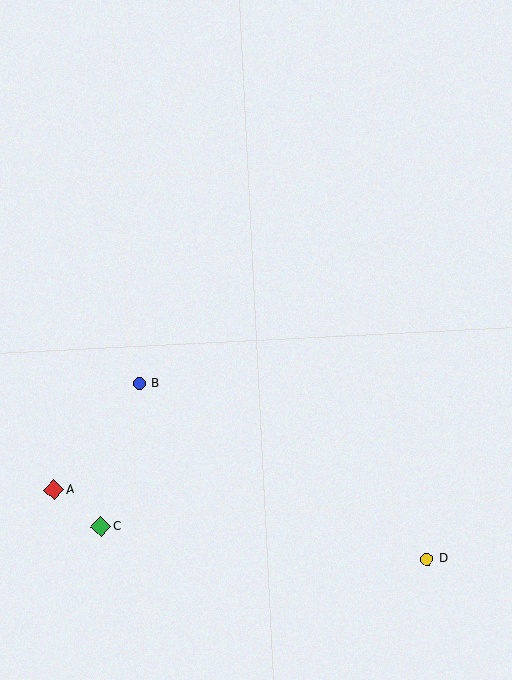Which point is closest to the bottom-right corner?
Point D is closest to the bottom-right corner.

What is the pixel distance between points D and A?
The distance between D and A is 380 pixels.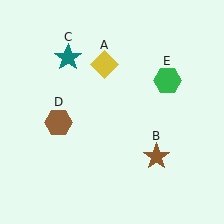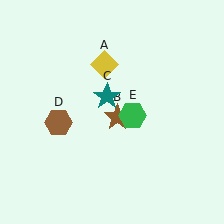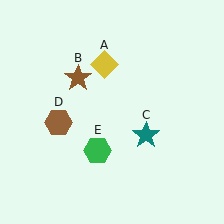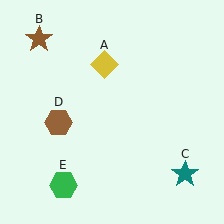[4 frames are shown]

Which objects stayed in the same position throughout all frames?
Yellow diamond (object A) and brown hexagon (object D) remained stationary.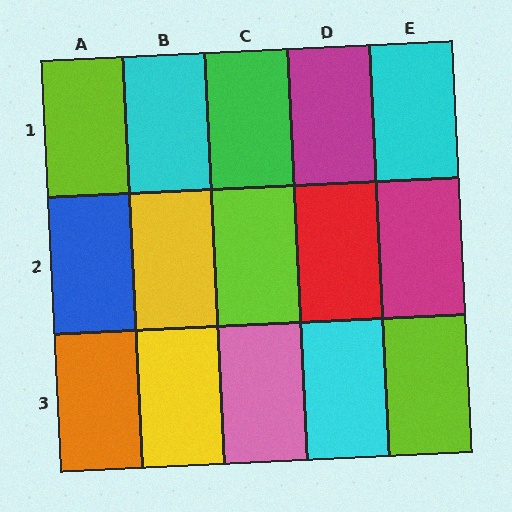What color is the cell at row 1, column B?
Cyan.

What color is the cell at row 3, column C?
Pink.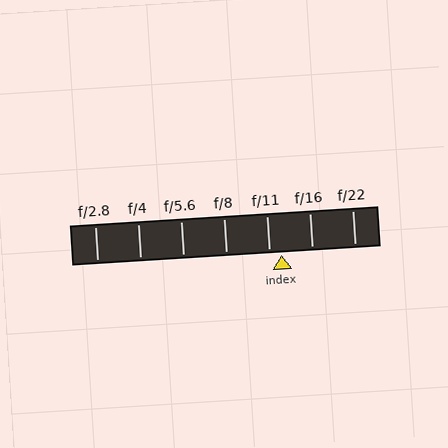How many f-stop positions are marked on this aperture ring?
There are 7 f-stop positions marked.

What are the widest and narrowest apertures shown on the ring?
The widest aperture shown is f/2.8 and the narrowest is f/22.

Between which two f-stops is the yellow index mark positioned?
The index mark is between f/11 and f/16.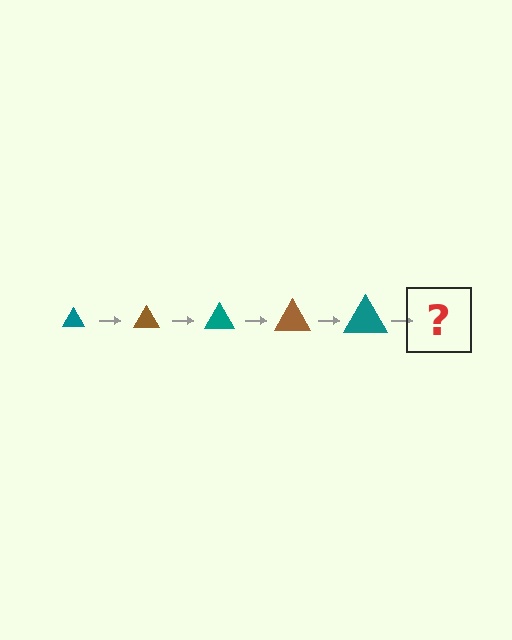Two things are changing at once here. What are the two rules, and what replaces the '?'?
The two rules are that the triangle grows larger each step and the color cycles through teal and brown. The '?' should be a brown triangle, larger than the previous one.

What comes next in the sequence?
The next element should be a brown triangle, larger than the previous one.